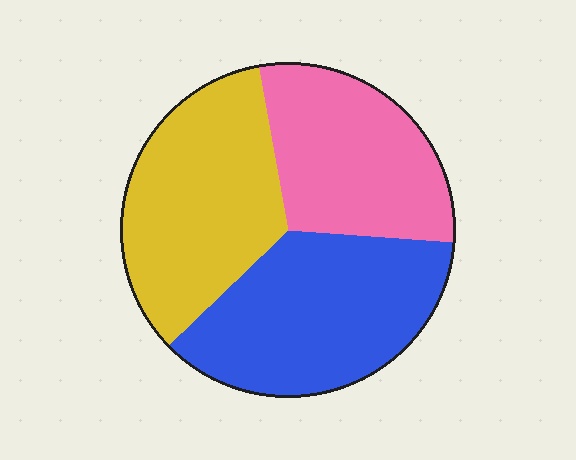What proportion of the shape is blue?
Blue covers about 35% of the shape.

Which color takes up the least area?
Pink, at roughly 30%.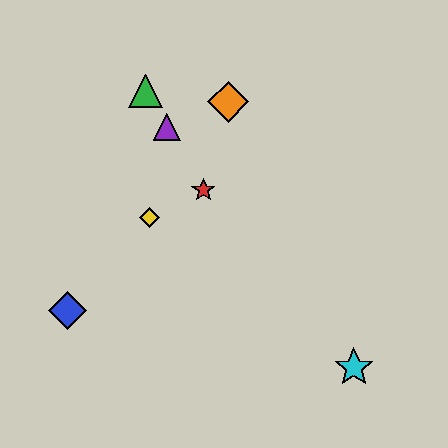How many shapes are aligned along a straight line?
3 shapes (the red star, the green triangle, the purple triangle) are aligned along a straight line.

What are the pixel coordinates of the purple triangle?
The purple triangle is at (167, 127).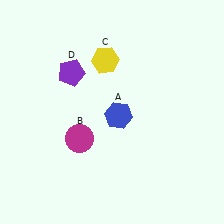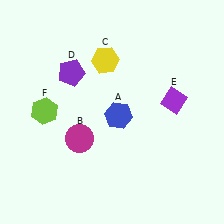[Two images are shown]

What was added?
A purple diamond (E), a lime hexagon (F) were added in Image 2.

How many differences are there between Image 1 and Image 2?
There are 2 differences between the two images.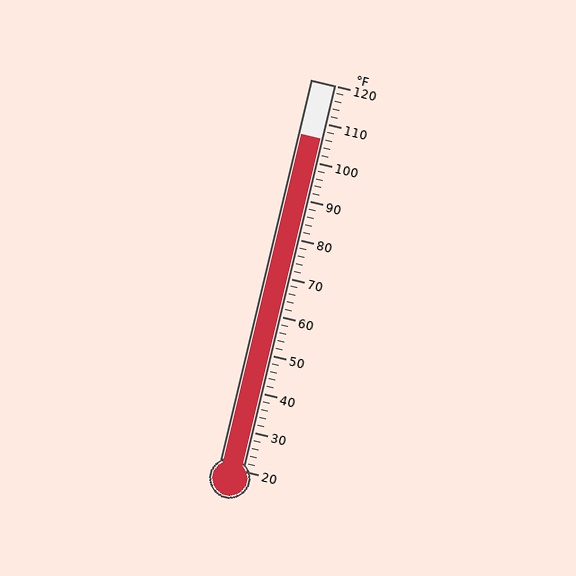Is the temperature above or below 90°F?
The temperature is above 90°F.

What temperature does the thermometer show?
The thermometer shows approximately 106°F.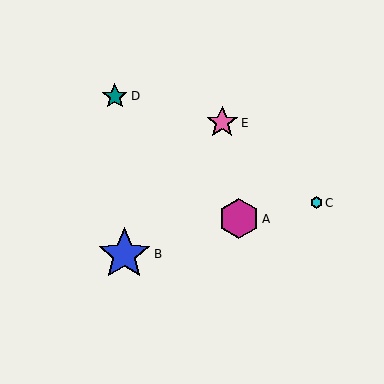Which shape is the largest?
The blue star (labeled B) is the largest.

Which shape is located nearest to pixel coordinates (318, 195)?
The cyan hexagon (labeled C) at (316, 203) is nearest to that location.